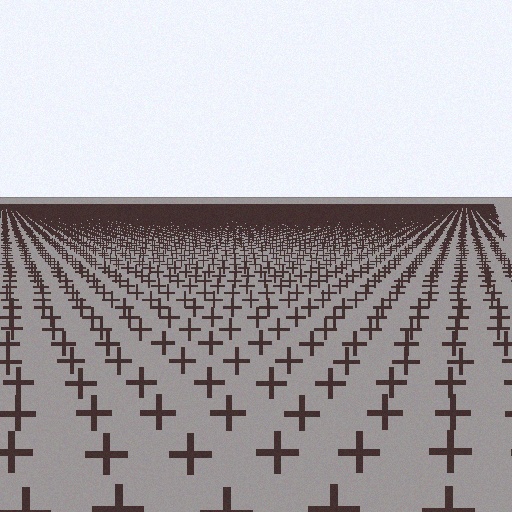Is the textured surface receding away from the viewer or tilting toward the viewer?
The surface is receding away from the viewer. Texture elements get smaller and denser toward the top.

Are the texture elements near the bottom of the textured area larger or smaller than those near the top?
Larger. Near the bottom, elements are closer to the viewer and appear at a bigger on-screen size.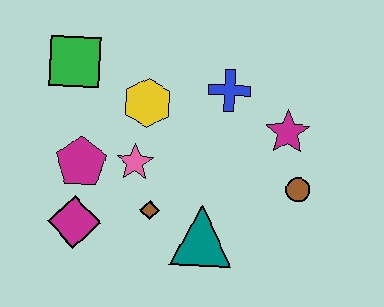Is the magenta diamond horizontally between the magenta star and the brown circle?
No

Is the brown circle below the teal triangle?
No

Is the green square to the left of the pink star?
Yes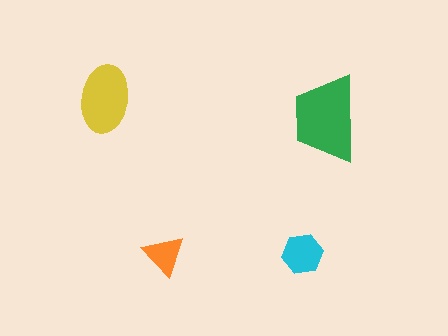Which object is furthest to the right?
The green trapezoid is rightmost.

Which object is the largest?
The green trapezoid.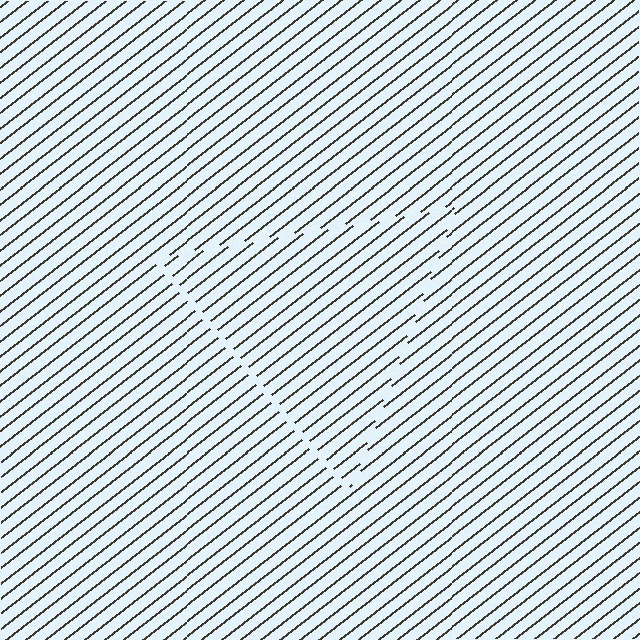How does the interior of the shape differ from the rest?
The interior of the shape contains the same grating, shifted by half a period — the contour is defined by the phase discontinuity where line-ends from the inner and outer gratings abut.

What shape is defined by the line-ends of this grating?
An illusory triangle. The interior of the shape contains the same grating, shifted by half a period — the contour is defined by the phase discontinuity where line-ends from the inner and outer gratings abut.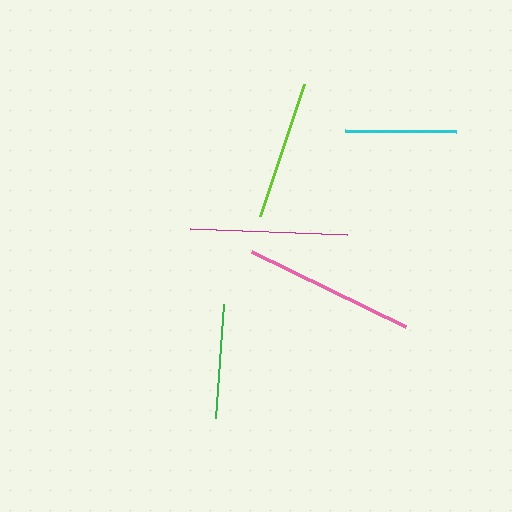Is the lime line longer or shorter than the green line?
The lime line is longer than the green line.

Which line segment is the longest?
The pink line is the longest at approximately 172 pixels.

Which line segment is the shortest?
The cyan line is the shortest at approximately 112 pixels.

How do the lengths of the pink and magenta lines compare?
The pink and magenta lines are approximately the same length.